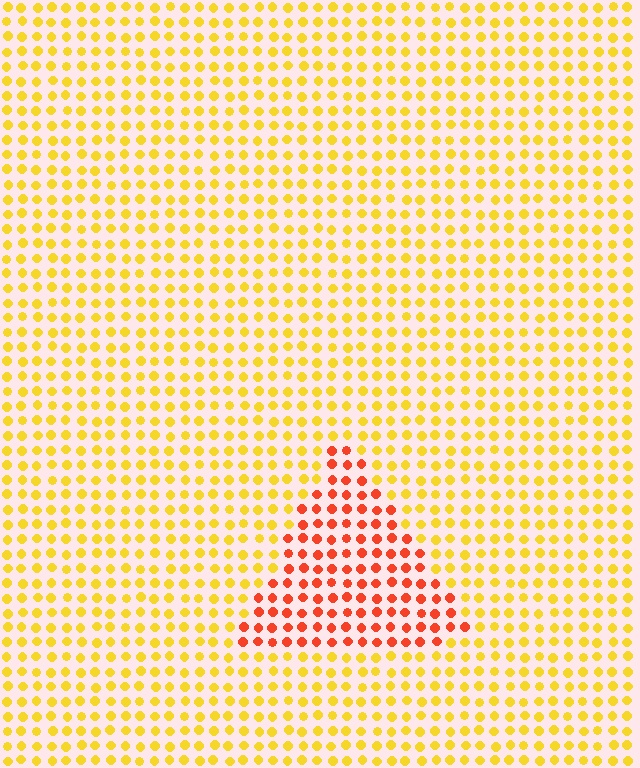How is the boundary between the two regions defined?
The boundary is defined purely by a slight shift in hue (about 44 degrees). Spacing, size, and orientation are identical on both sides.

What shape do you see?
I see a triangle.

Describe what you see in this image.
The image is filled with small yellow elements in a uniform arrangement. A triangle-shaped region is visible where the elements are tinted to a slightly different hue, forming a subtle color boundary.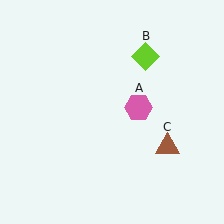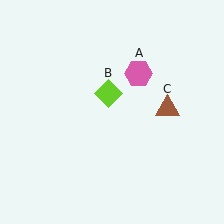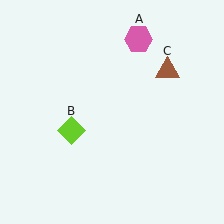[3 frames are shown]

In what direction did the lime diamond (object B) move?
The lime diamond (object B) moved down and to the left.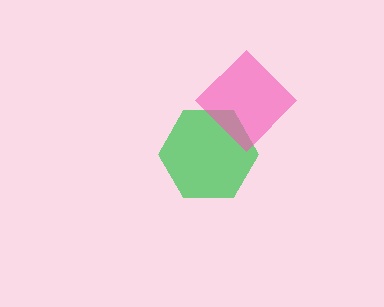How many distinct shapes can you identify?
There are 2 distinct shapes: a green hexagon, a pink diamond.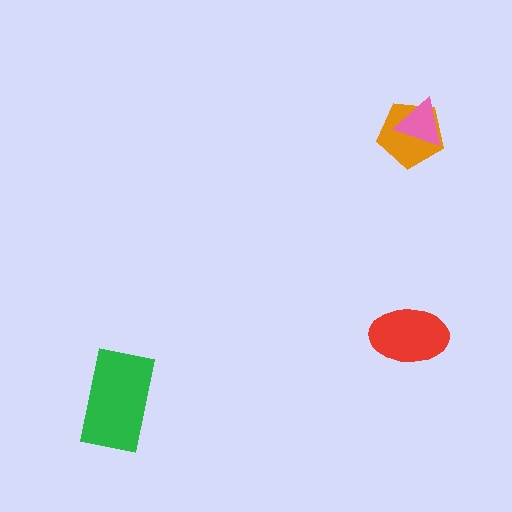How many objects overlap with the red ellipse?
0 objects overlap with the red ellipse.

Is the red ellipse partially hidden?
No, no other shape covers it.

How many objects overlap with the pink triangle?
1 object overlaps with the pink triangle.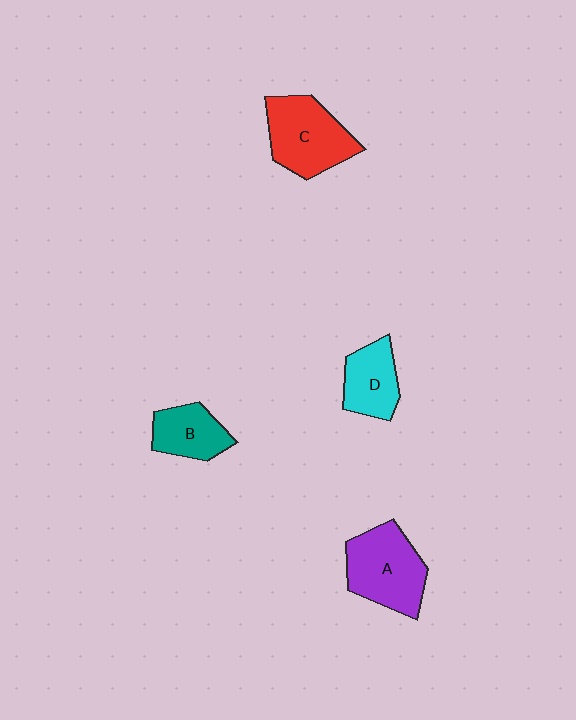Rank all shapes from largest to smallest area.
From largest to smallest: A (purple), C (red), D (cyan), B (teal).